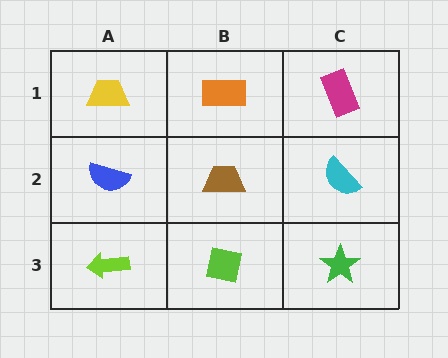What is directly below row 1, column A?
A blue semicircle.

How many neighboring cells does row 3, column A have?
2.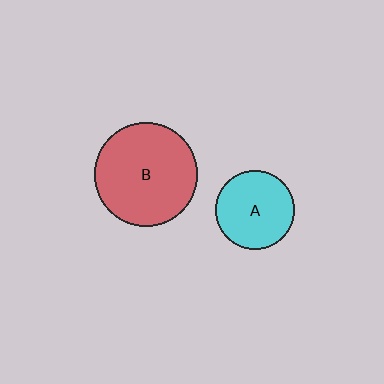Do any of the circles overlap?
No, none of the circles overlap.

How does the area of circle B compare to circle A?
Approximately 1.7 times.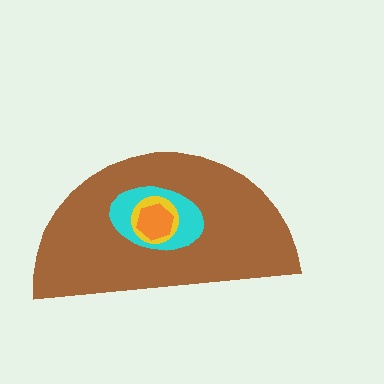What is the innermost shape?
The orange hexagon.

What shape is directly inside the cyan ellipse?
The yellow circle.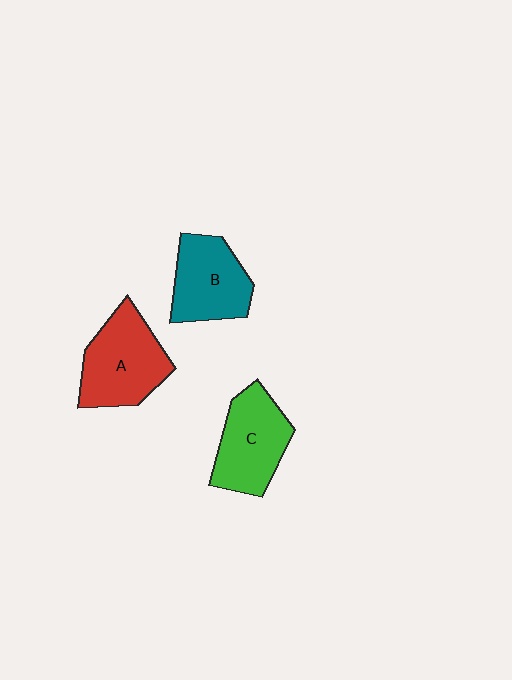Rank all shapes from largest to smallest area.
From largest to smallest: A (red), C (green), B (teal).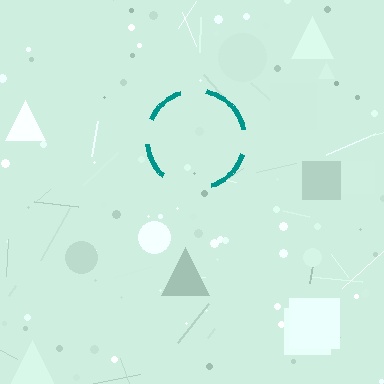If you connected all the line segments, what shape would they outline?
They would outline a circle.